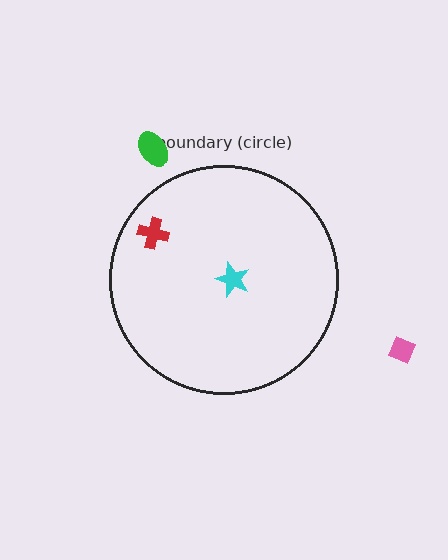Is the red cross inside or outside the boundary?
Inside.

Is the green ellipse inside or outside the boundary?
Outside.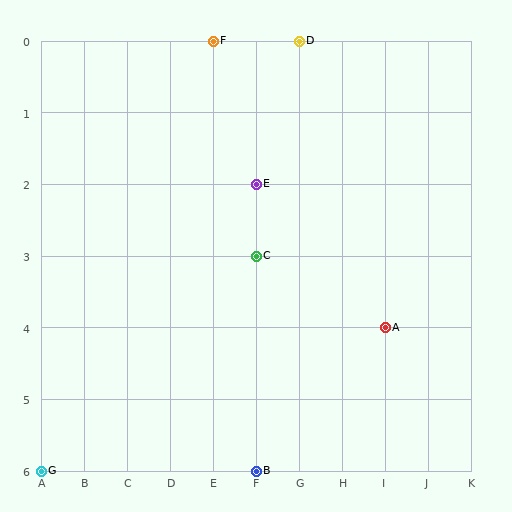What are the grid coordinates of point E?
Point E is at grid coordinates (F, 2).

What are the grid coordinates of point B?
Point B is at grid coordinates (F, 6).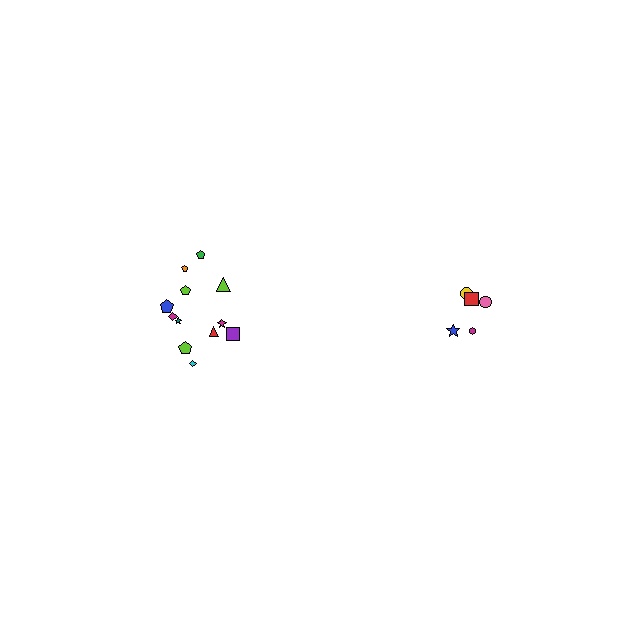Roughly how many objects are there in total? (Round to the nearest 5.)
Roughly 15 objects in total.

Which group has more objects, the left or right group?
The left group.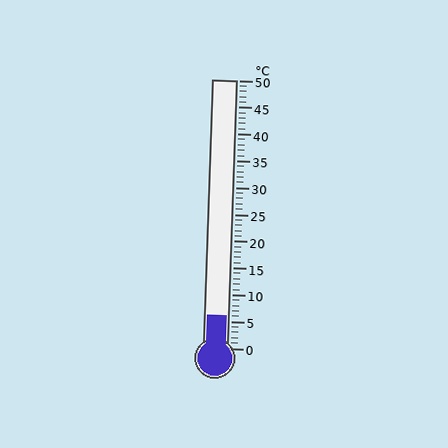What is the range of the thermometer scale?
The thermometer scale ranges from 0°C to 50°C.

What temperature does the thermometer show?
The thermometer shows approximately 6°C.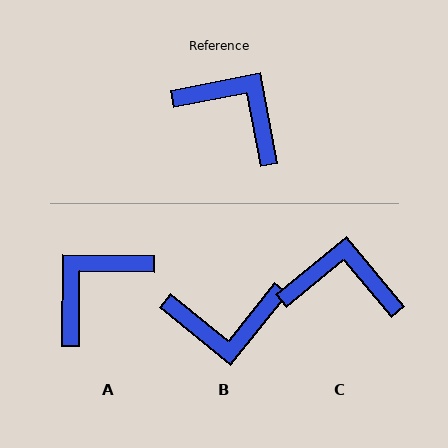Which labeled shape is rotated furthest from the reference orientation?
B, about 140 degrees away.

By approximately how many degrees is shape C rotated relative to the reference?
Approximately 29 degrees counter-clockwise.